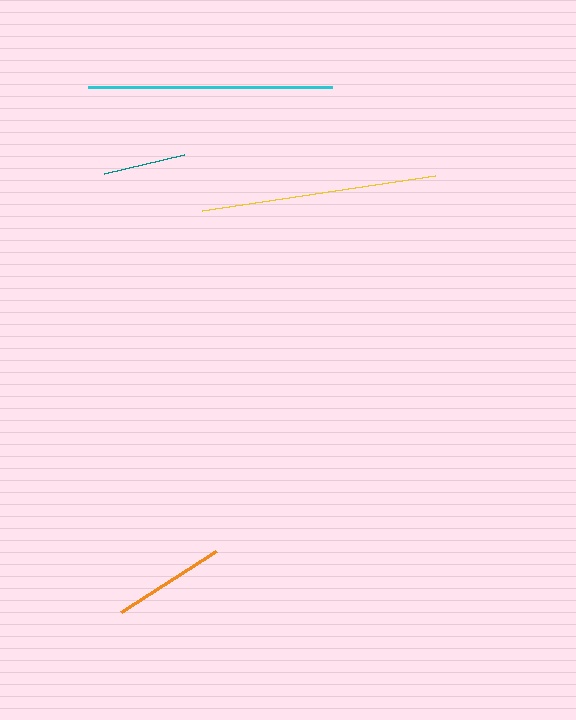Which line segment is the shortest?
The teal line is the shortest at approximately 82 pixels.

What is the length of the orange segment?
The orange segment is approximately 113 pixels long.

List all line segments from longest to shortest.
From longest to shortest: cyan, yellow, orange, teal.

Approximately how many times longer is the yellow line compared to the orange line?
The yellow line is approximately 2.1 times the length of the orange line.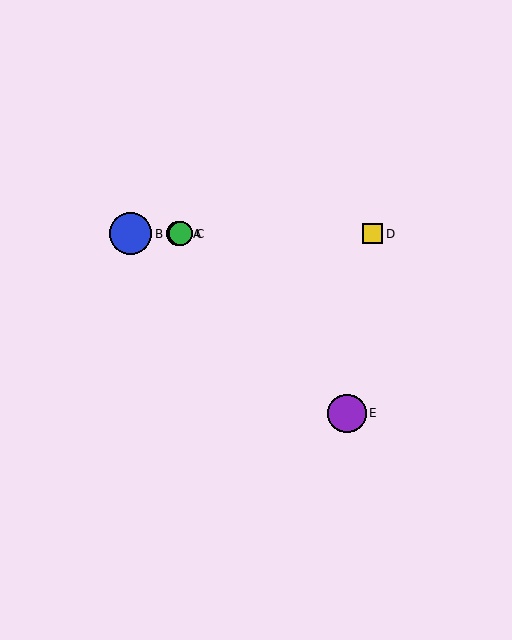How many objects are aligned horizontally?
4 objects (A, B, C, D) are aligned horizontally.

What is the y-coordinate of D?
Object D is at y≈234.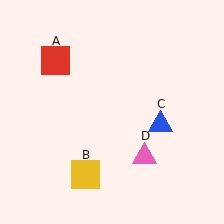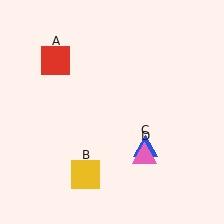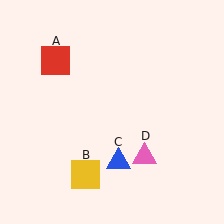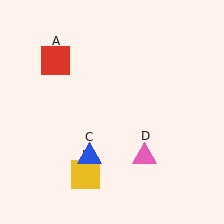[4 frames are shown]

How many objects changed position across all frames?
1 object changed position: blue triangle (object C).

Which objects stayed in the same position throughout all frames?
Red square (object A) and yellow square (object B) and pink triangle (object D) remained stationary.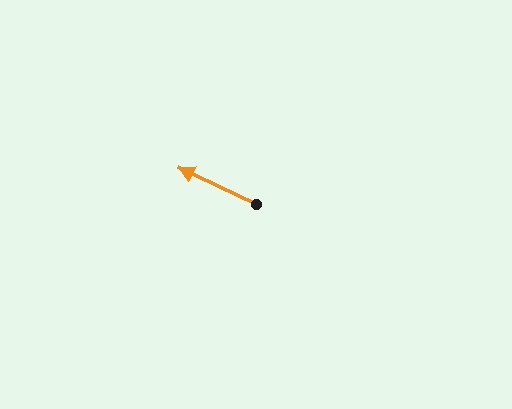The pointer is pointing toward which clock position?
Roughly 10 o'clock.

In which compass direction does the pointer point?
Northwest.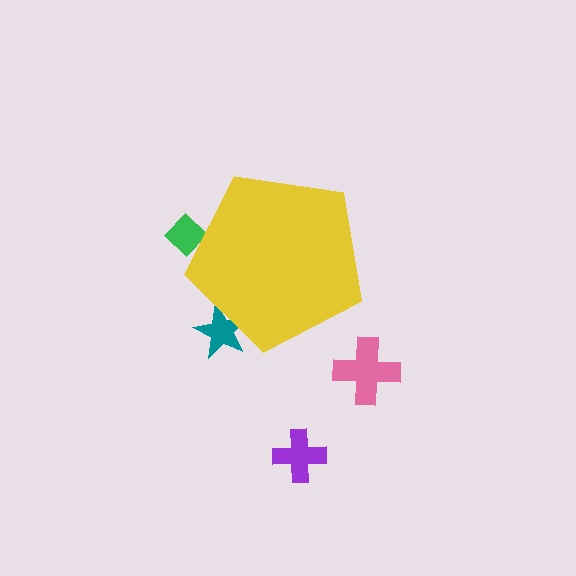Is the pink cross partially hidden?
No, the pink cross is fully visible.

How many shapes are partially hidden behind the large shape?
2 shapes are partially hidden.